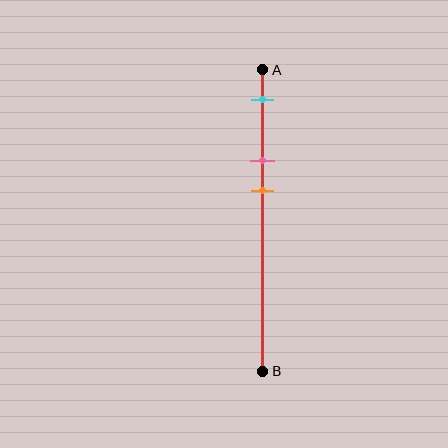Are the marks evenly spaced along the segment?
Yes, the marks are approximately evenly spaced.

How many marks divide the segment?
There are 3 marks dividing the segment.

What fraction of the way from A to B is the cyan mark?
The cyan mark is approximately 10% (0.1) of the way from A to B.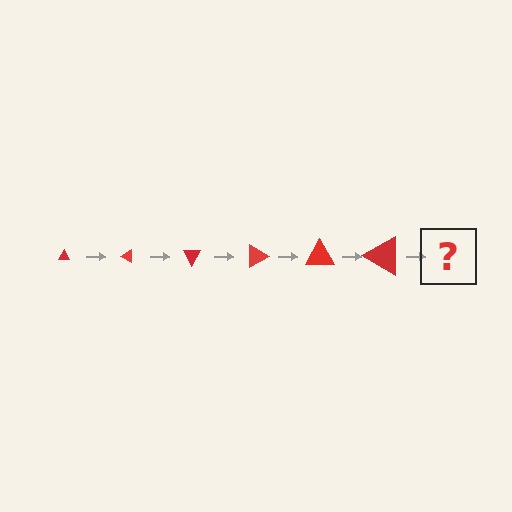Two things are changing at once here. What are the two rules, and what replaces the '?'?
The two rules are that the triangle grows larger each step and it rotates 30 degrees each step. The '?' should be a triangle, larger than the previous one and rotated 180 degrees from the start.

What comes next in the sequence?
The next element should be a triangle, larger than the previous one and rotated 180 degrees from the start.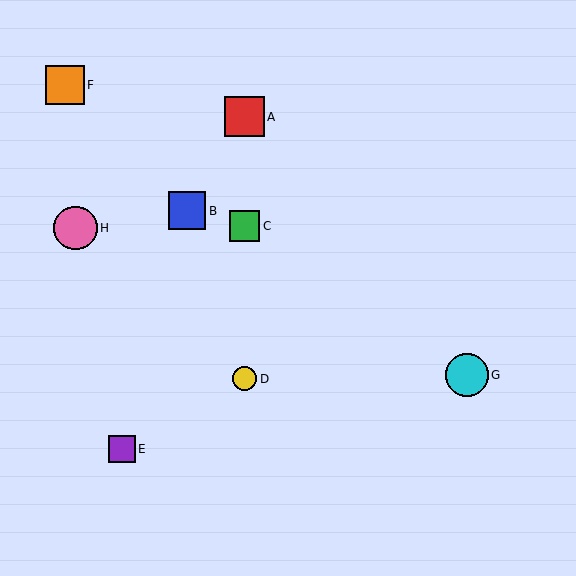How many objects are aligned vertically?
3 objects (A, C, D) are aligned vertically.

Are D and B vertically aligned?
No, D is at x≈245 and B is at x≈187.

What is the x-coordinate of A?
Object A is at x≈245.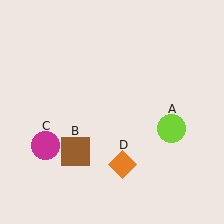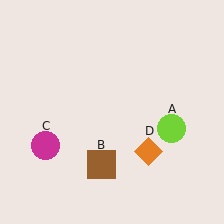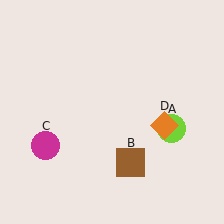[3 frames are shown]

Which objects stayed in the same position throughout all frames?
Lime circle (object A) and magenta circle (object C) remained stationary.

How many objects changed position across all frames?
2 objects changed position: brown square (object B), orange diamond (object D).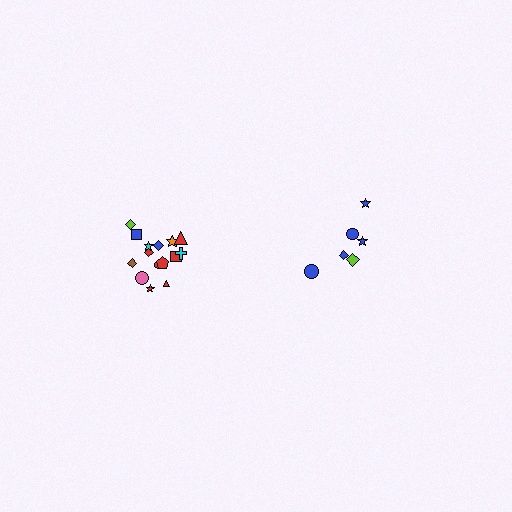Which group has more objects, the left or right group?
The left group.